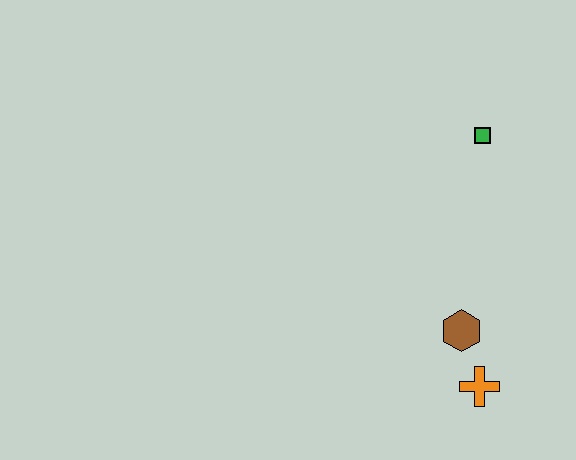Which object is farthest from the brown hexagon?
The green square is farthest from the brown hexagon.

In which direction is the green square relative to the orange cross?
The green square is above the orange cross.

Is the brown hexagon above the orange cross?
Yes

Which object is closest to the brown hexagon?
The orange cross is closest to the brown hexagon.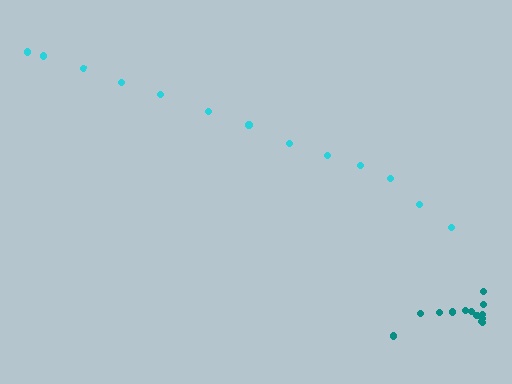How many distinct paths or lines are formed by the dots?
There are 2 distinct paths.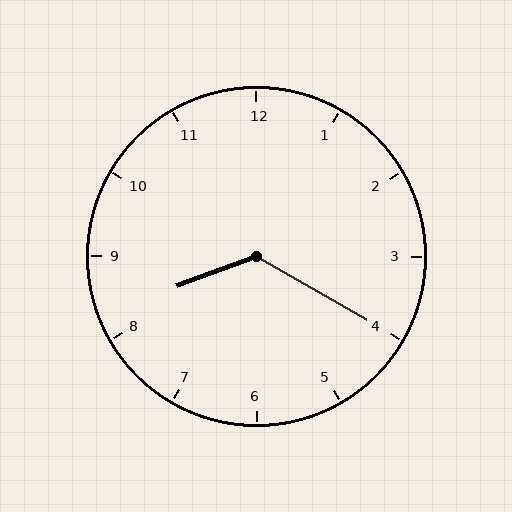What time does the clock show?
8:20.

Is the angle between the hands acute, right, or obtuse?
It is obtuse.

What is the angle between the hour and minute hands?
Approximately 130 degrees.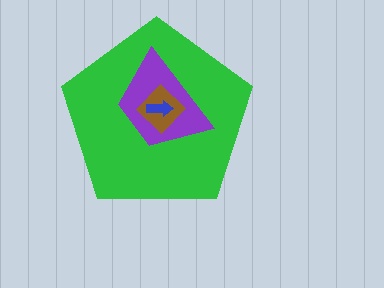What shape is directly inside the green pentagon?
The purple trapezoid.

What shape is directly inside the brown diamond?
The blue arrow.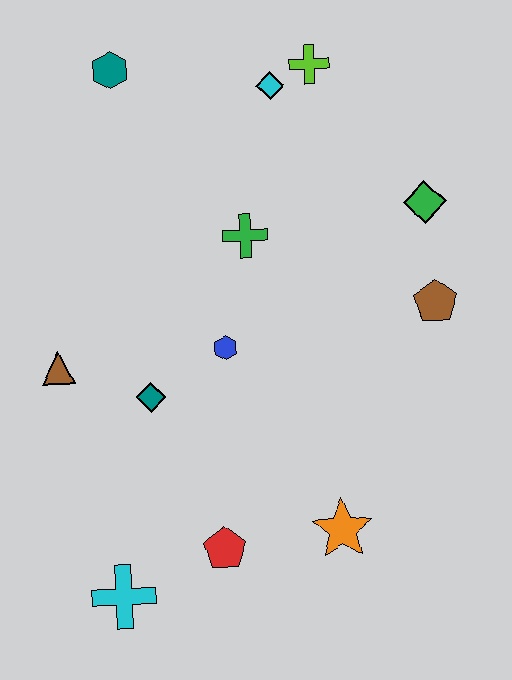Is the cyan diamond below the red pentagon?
No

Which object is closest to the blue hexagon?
The teal diamond is closest to the blue hexagon.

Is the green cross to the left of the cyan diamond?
Yes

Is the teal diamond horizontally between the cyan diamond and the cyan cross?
Yes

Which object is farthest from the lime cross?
The cyan cross is farthest from the lime cross.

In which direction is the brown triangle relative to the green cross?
The brown triangle is to the left of the green cross.